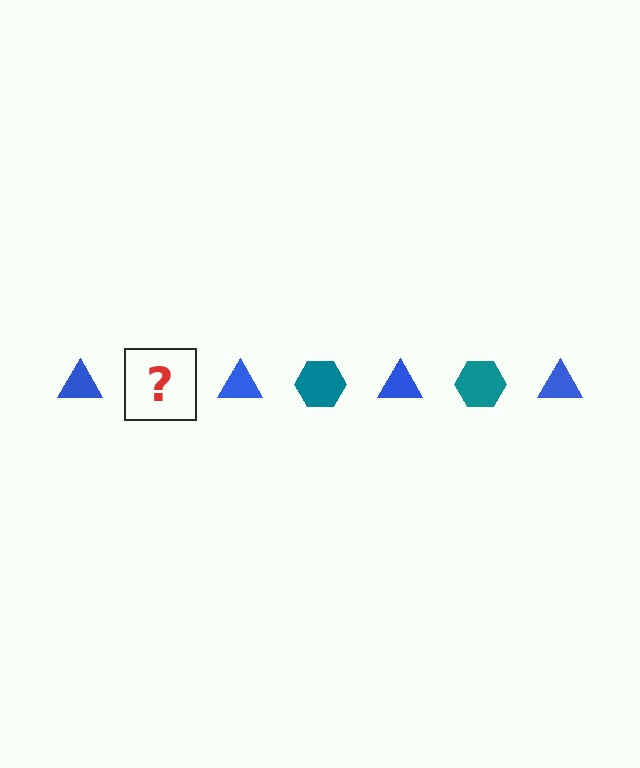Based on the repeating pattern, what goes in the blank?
The blank should be a teal hexagon.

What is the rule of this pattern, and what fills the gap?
The rule is that the pattern alternates between blue triangle and teal hexagon. The gap should be filled with a teal hexagon.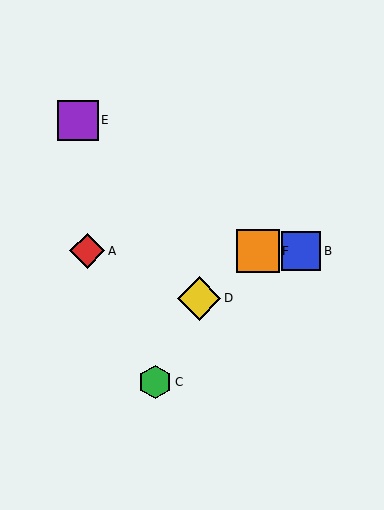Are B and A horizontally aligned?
Yes, both are at y≈251.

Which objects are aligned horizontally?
Objects A, B, F are aligned horizontally.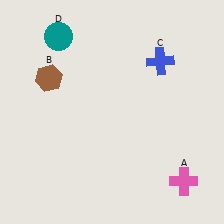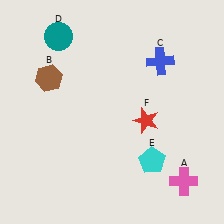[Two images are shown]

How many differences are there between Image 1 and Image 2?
There are 2 differences between the two images.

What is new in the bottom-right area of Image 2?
A red star (F) was added in the bottom-right area of Image 2.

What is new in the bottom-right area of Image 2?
A cyan pentagon (E) was added in the bottom-right area of Image 2.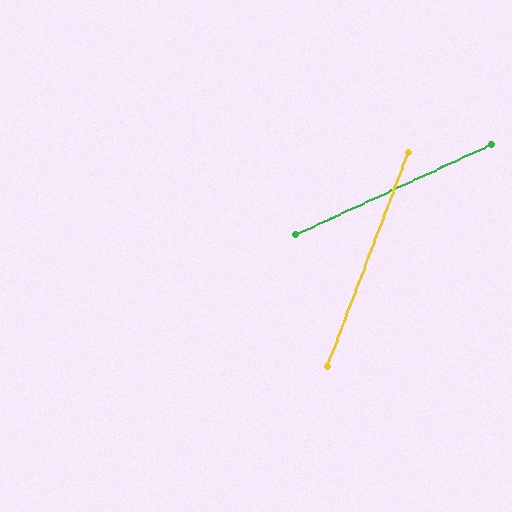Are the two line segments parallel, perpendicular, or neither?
Neither parallel nor perpendicular — they differ by about 45°.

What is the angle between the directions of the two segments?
Approximately 45 degrees.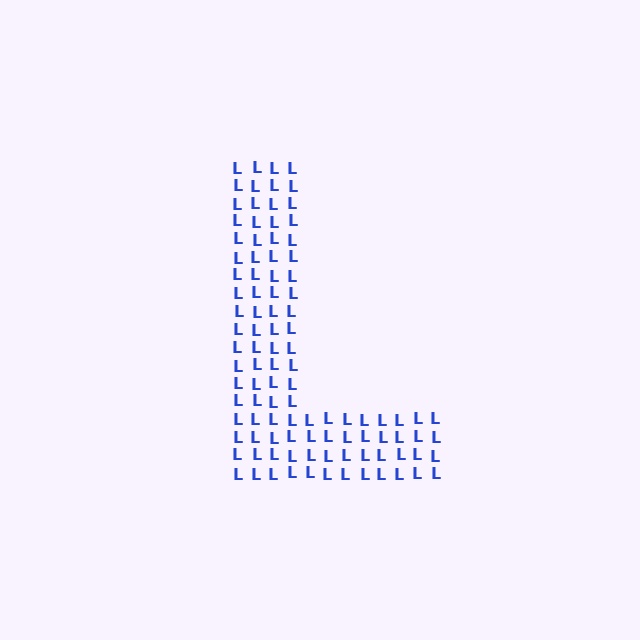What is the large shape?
The large shape is the letter L.